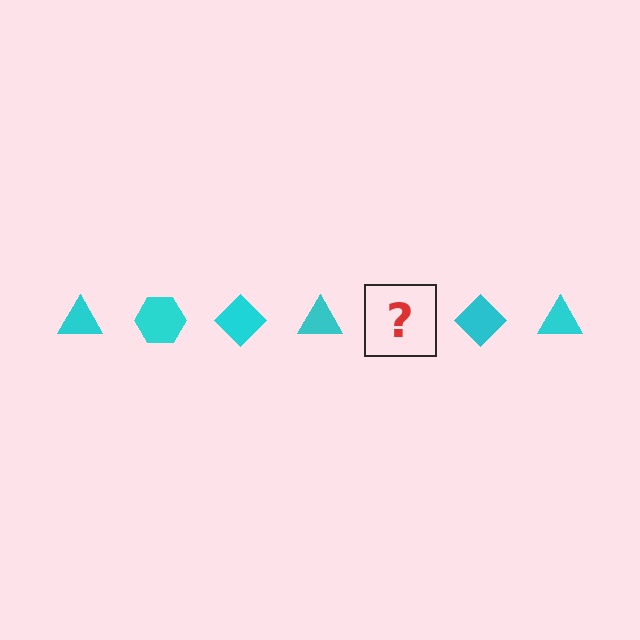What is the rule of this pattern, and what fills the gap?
The rule is that the pattern cycles through triangle, hexagon, diamond shapes in cyan. The gap should be filled with a cyan hexagon.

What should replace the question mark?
The question mark should be replaced with a cyan hexagon.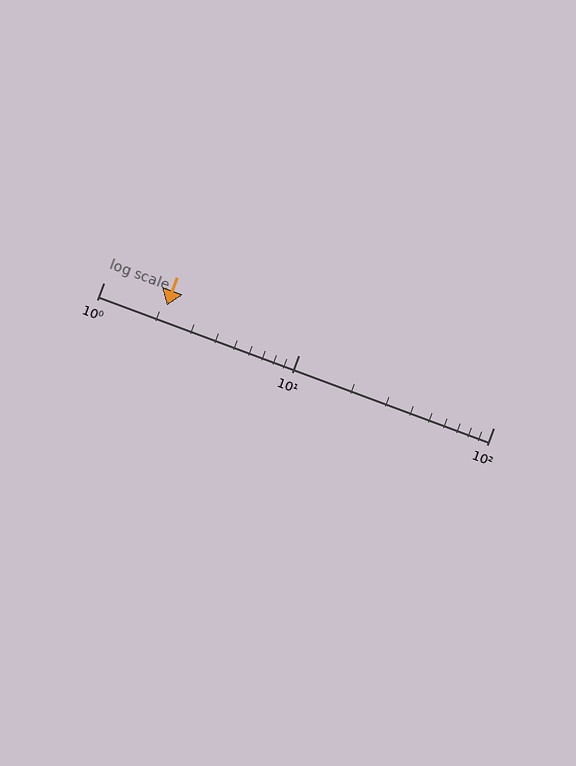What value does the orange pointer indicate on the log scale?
The pointer indicates approximately 2.1.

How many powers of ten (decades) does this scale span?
The scale spans 2 decades, from 1 to 100.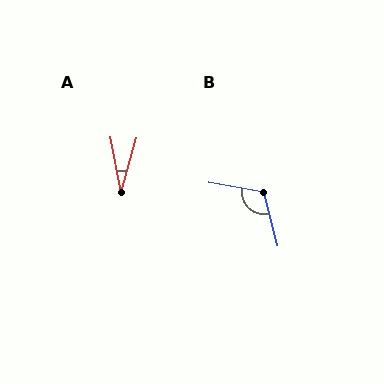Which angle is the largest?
B, at approximately 114 degrees.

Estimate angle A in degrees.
Approximately 26 degrees.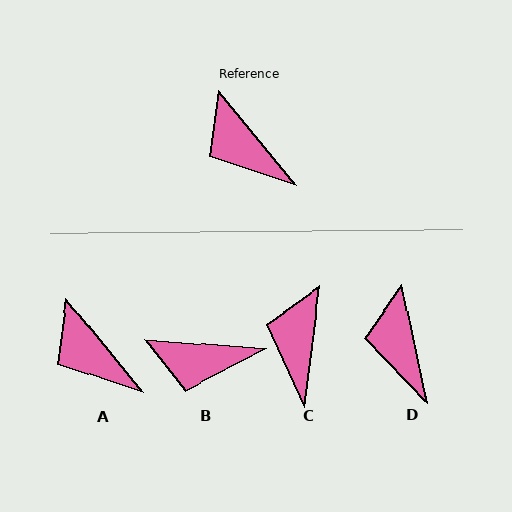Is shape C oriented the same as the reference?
No, it is off by about 47 degrees.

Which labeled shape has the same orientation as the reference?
A.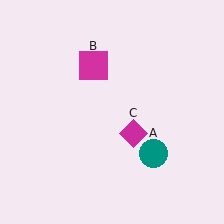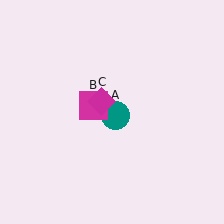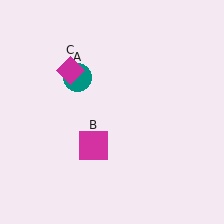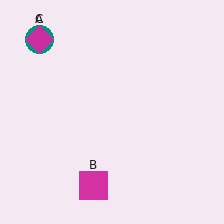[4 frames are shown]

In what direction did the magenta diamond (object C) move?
The magenta diamond (object C) moved up and to the left.